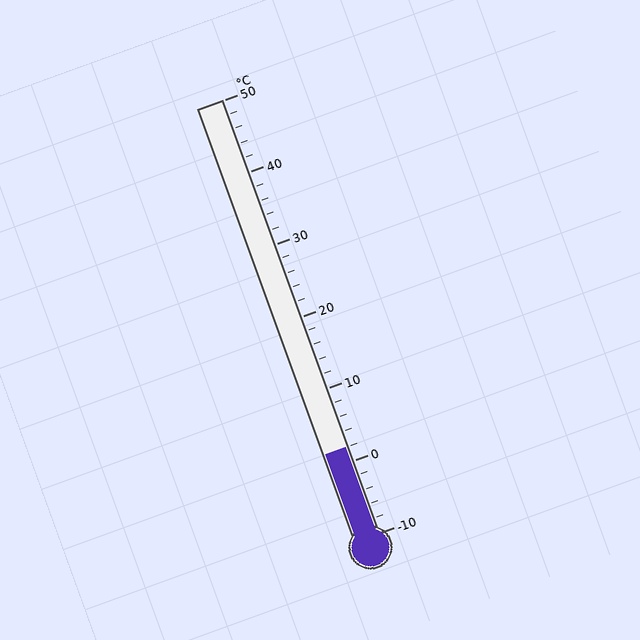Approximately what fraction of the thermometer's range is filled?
The thermometer is filled to approximately 20% of its range.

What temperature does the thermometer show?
The thermometer shows approximately 2°C.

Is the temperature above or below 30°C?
The temperature is below 30°C.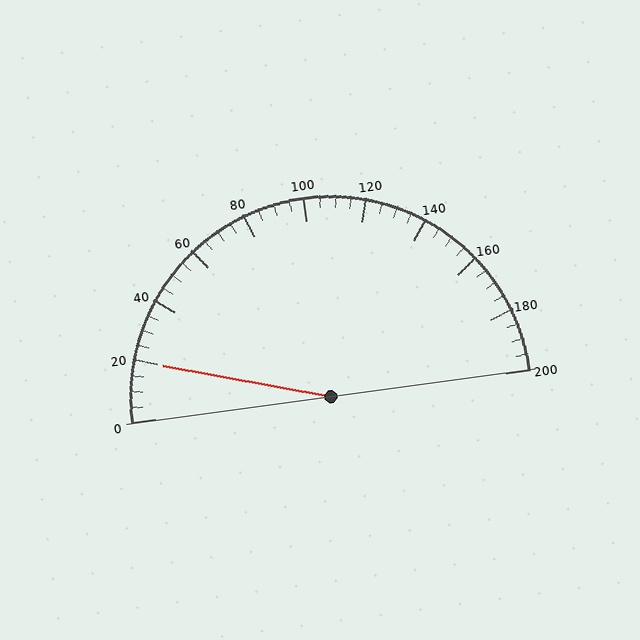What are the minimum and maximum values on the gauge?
The gauge ranges from 0 to 200.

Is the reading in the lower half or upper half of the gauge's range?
The reading is in the lower half of the range (0 to 200).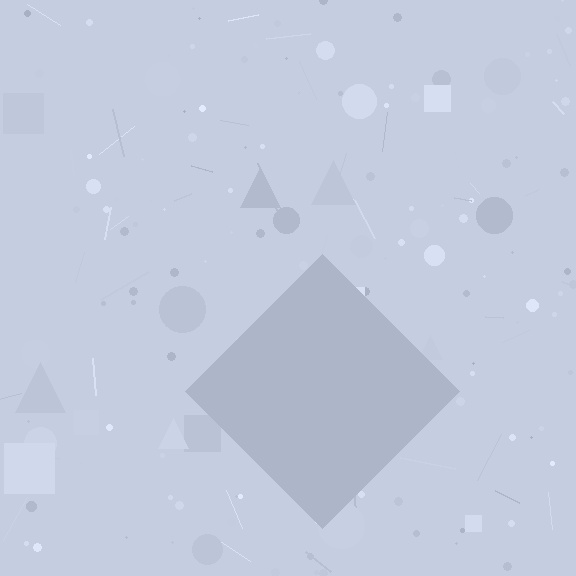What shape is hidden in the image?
A diamond is hidden in the image.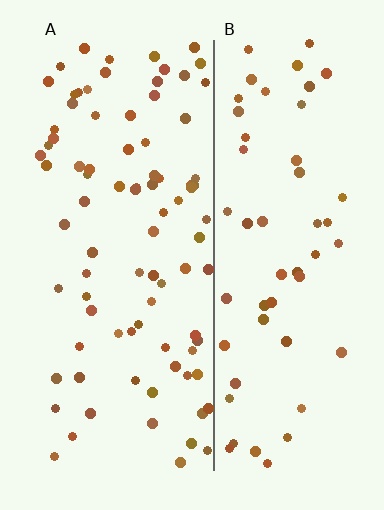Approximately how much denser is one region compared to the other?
Approximately 1.6× — region A over region B.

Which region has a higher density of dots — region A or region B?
A (the left).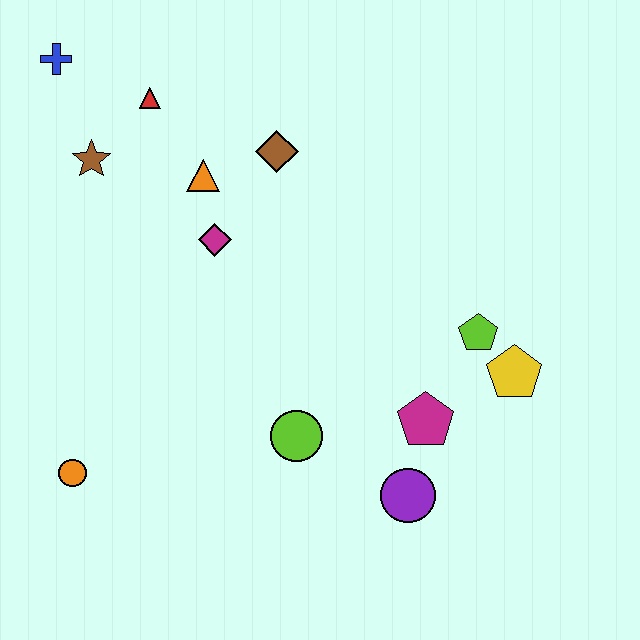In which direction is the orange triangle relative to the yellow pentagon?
The orange triangle is to the left of the yellow pentagon.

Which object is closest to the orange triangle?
The magenta diamond is closest to the orange triangle.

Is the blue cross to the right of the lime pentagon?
No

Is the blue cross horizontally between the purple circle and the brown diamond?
No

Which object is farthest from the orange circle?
The yellow pentagon is farthest from the orange circle.